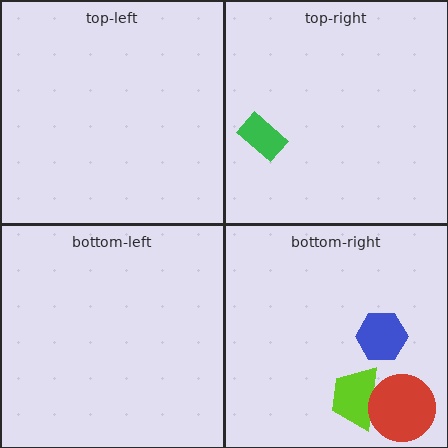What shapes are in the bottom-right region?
The lime trapezoid, the blue hexagon, the red circle.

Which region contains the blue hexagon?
The bottom-right region.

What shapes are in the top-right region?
The green rectangle.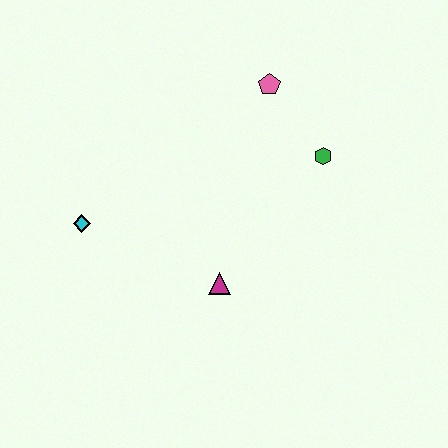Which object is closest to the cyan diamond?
The magenta triangle is closest to the cyan diamond.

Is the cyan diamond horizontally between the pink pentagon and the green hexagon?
No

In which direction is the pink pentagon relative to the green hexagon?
The pink pentagon is above the green hexagon.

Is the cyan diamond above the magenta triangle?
Yes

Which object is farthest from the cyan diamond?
The green hexagon is farthest from the cyan diamond.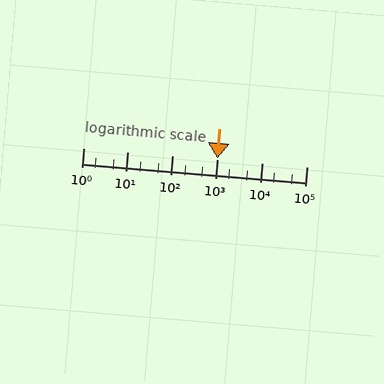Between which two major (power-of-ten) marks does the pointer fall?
The pointer is between 1000 and 10000.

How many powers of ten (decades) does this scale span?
The scale spans 5 decades, from 1 to 100000.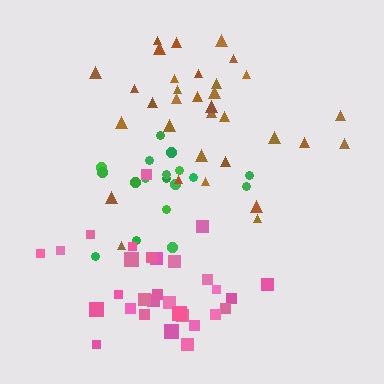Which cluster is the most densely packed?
Green.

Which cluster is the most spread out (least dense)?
Brown.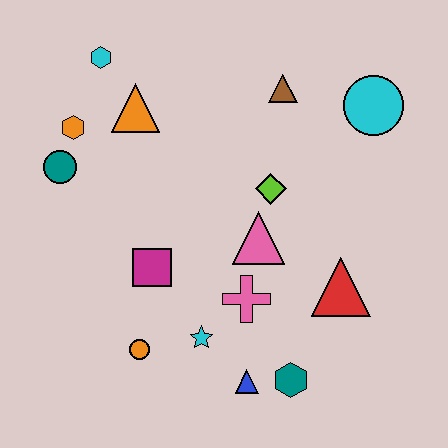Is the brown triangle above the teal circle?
Yes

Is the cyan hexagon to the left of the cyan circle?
Yes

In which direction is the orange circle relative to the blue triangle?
The orange circle is to the left of the blue triangle.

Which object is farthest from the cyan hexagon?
The teal hexagon is farthest from the cyan hexagon.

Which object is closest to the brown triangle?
The cyan circle is closest to the brown triangle.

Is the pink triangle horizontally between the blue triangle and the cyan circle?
Yes